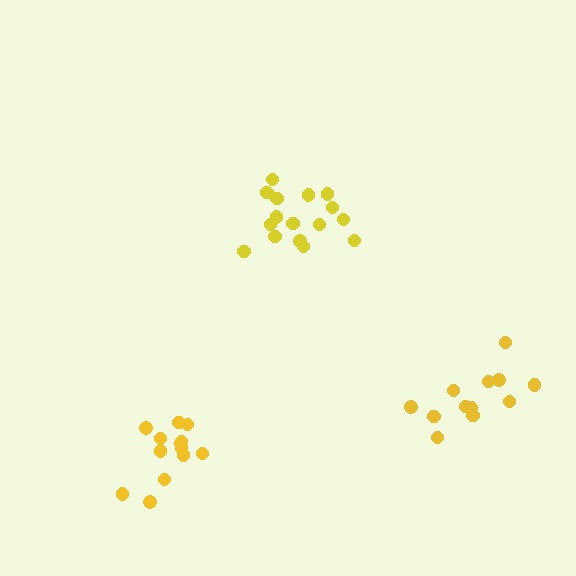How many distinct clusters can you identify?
There are 3 distinct clusters.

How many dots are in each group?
Group 1: 16 dots, Group 2: 13 dots, Group 3: 12 dots (41 total).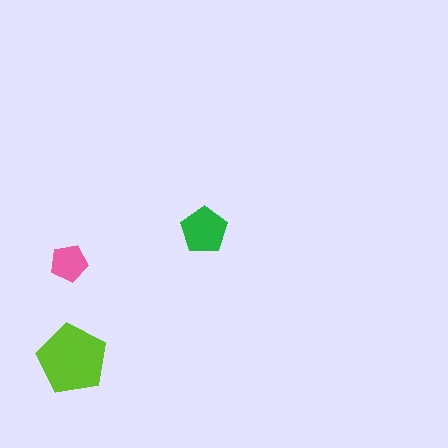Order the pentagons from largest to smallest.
the lime one, the green one, the pink one.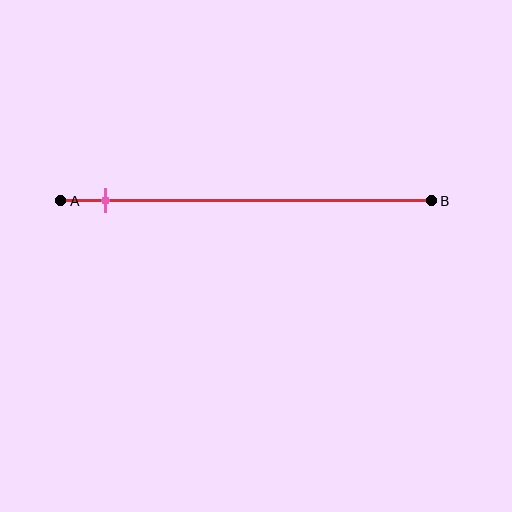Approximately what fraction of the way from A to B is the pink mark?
The pink mark is approximately 10% of the way from A to B.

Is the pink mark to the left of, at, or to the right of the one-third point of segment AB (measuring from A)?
The pink mark is to the left of the one-third point of segment AB.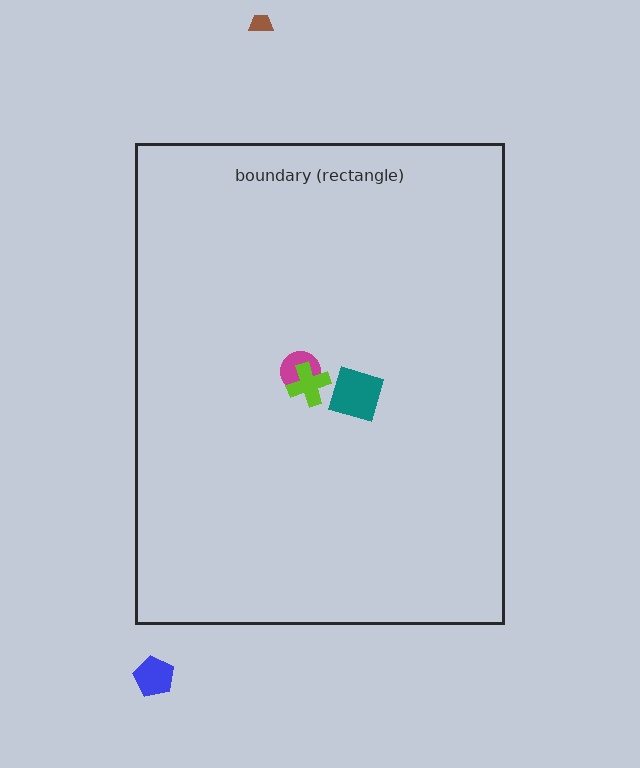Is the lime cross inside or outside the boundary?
Inside.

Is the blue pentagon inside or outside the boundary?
Outside.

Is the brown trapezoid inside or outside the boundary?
Outside.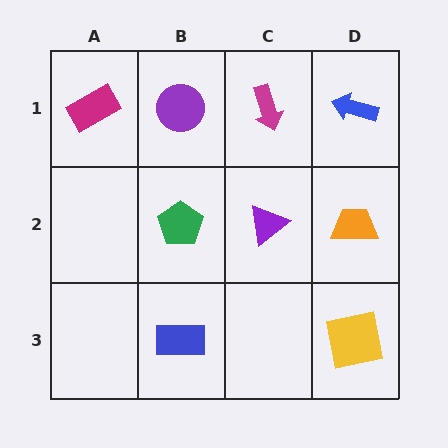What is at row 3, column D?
A yellow square.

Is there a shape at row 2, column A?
No, that cell is empty.